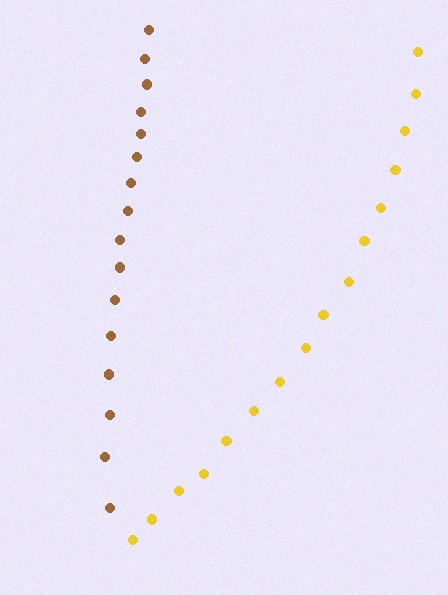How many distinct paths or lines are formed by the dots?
There are 2 distinct paths.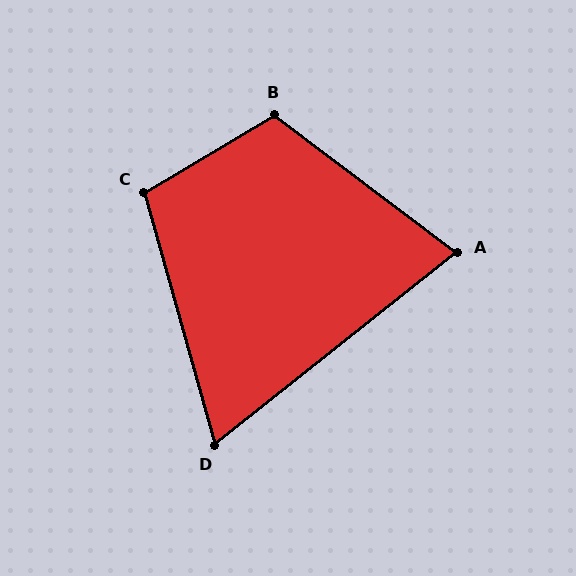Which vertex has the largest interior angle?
B, at approximately 113 degrees.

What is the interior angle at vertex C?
Approximately 105 degrees (obtuse).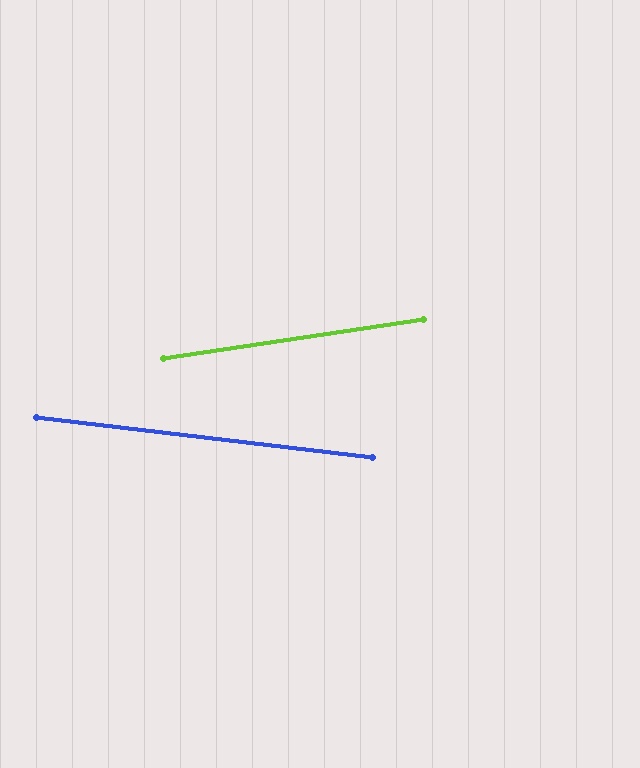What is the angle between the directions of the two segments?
Approximately 15 degrees.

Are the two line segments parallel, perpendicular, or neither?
Neither parallel nor perpendicular — they differ by about 15°.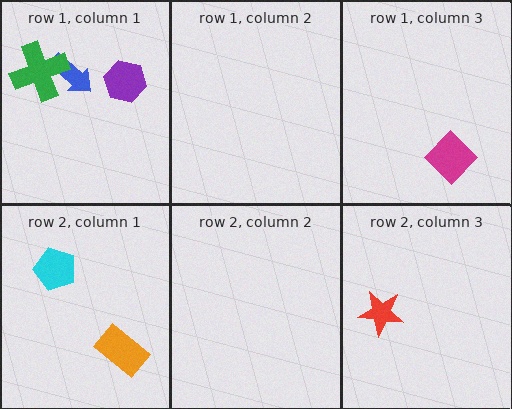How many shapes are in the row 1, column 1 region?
3.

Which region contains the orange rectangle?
The row 2, column 1 region.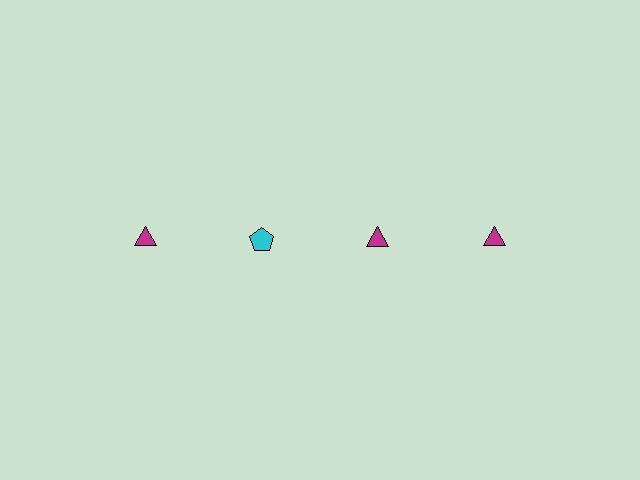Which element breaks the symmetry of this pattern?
The cyan pentagon in the top row, second from left column breaks the symmetry. All other shapes are magenta triangles.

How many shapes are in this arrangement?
There are 4 shapes arranged in a grid pattern.